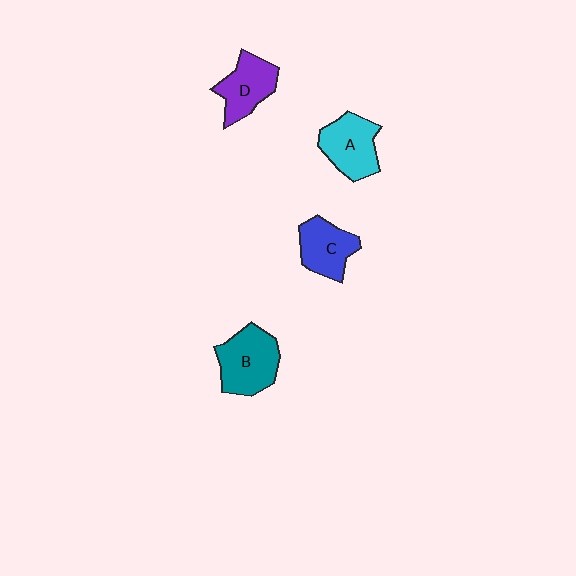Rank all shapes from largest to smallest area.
From largest to smallest: B (teal), A (cyan), D (purple), C (blue).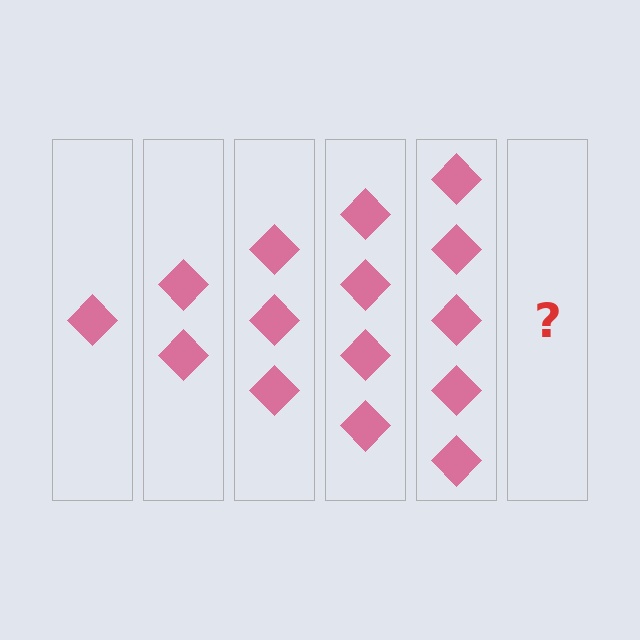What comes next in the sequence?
The next element should be 6 diamonds.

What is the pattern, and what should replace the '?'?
The pattern is that each step adds one more diamond. The '?' should be 6 diamonds.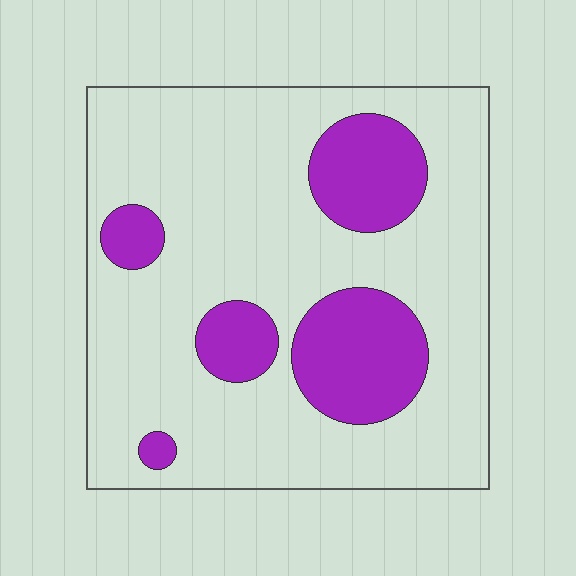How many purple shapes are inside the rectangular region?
5.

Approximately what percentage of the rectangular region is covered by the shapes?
Approximately 20%.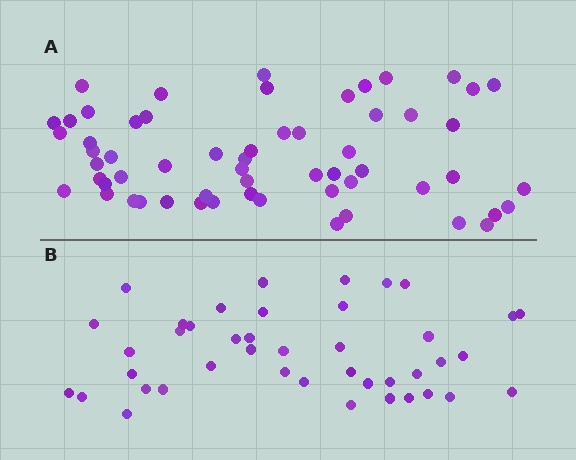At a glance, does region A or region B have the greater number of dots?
Region A (the top region) has more dots.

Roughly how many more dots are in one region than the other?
Region A has approximately 15 more dots than region B.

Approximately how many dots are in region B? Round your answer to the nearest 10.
About 40 dots. (The exact count is 42, which rounds to 40.)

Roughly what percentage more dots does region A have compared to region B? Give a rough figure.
About 40% more.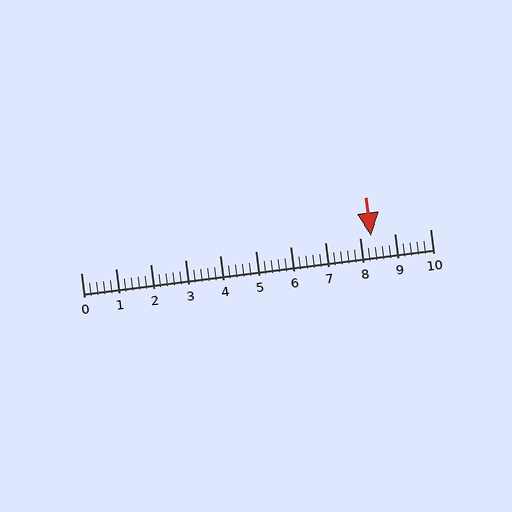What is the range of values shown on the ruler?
The ruler shows values from 0 to 10.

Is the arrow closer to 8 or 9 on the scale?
The arrow is closer to 8.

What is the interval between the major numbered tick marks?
The major tick marks are spaced 1 units apart.